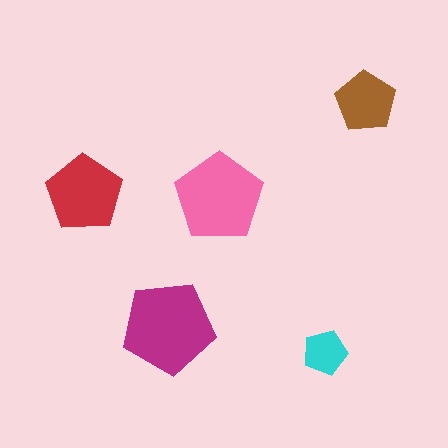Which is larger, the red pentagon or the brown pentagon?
The red one.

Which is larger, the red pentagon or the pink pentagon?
The pink one.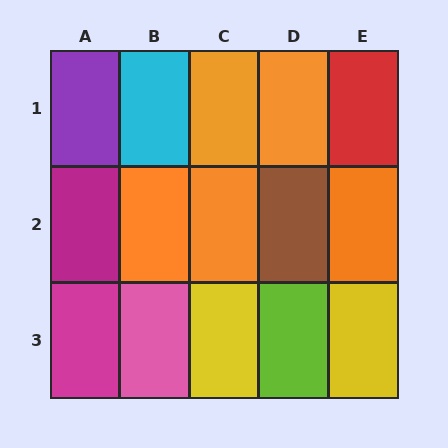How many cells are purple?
1 cell is purple.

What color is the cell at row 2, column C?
Orange.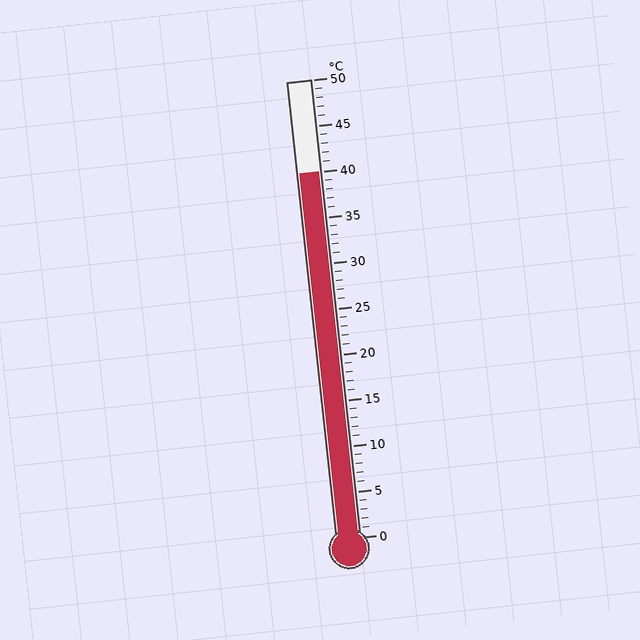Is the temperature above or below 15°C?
The temperature is above 15°C.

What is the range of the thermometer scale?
The thermometer scale ranges from 0°C to 50°C.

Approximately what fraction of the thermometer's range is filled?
The thermometer is filled to approximately 80% of its range.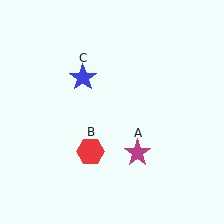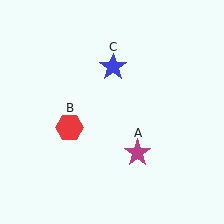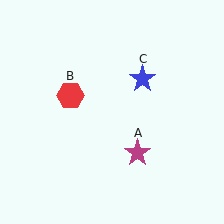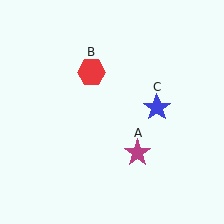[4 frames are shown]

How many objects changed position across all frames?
2 objects changed position: red hexagon (object B), blue star (object C).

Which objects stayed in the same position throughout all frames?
Magenta star (object A) remained stationary.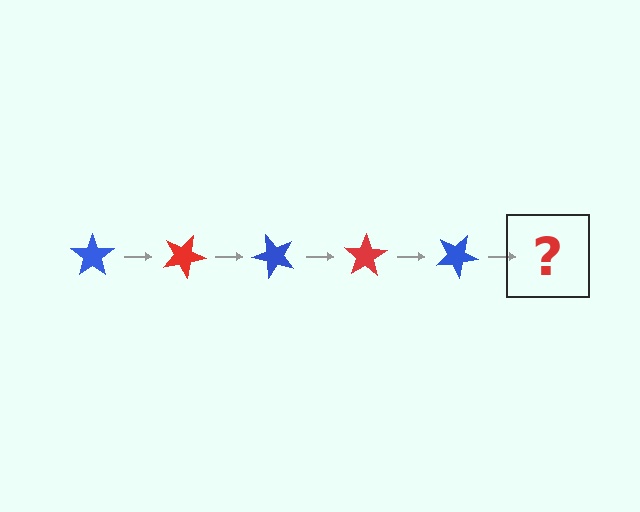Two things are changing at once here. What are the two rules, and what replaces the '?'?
The two rules are that it rotates 25 degrees each step and the color cycles through blue and red. The '?' should be a red star, rotated 125 degrees from the start.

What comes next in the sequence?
The next element should be a red star, rotated 125 degrees from the start.